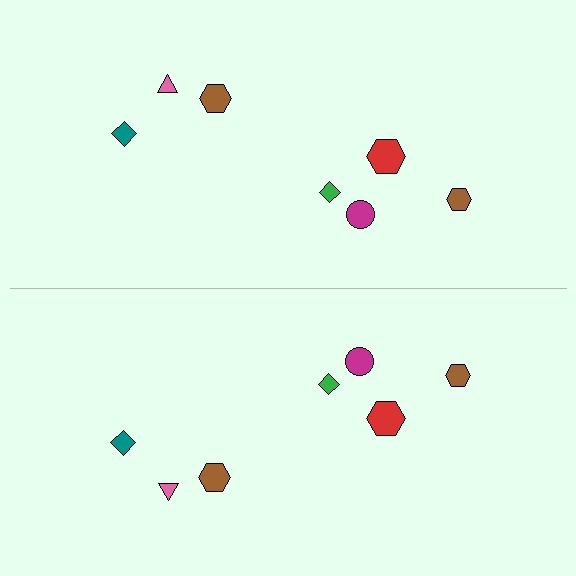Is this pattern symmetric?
Yes, this pattern has bilateral (reflection) symmetry.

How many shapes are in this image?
There are 14 shapes in this image.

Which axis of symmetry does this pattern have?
The pattern has a horizontal axis of symmetry running through the center of the image.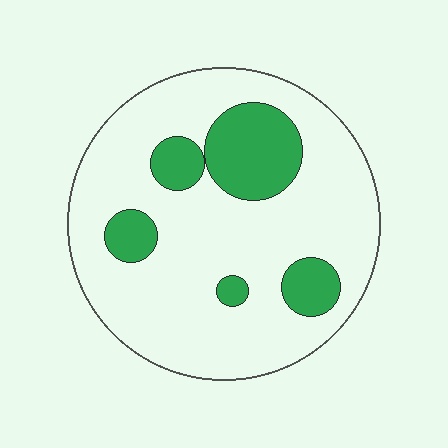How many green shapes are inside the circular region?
5.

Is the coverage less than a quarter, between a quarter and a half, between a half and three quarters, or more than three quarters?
Less than a quarter.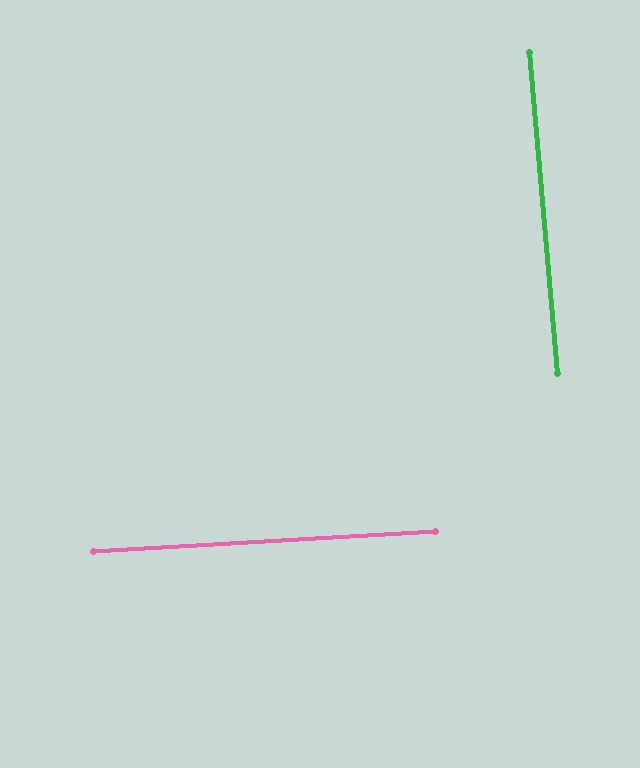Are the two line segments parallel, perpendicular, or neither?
Perpendicular — they meet at approximately 88°.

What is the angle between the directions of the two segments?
Approximately 88 degrees.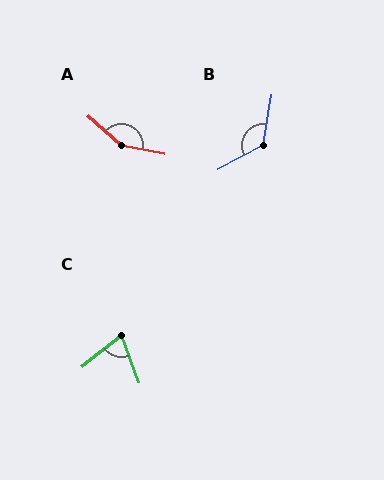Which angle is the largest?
A, at approximately 150 degrees.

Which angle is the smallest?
C, at approximately 72 degrees.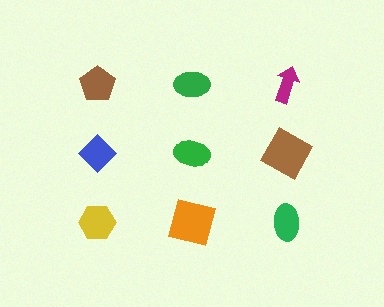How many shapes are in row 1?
3 shapes.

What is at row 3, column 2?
An orange square.